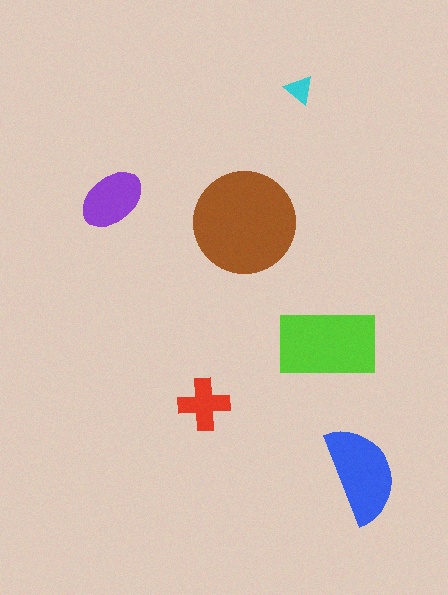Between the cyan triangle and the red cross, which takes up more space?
The red cross.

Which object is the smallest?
The cyan triangle.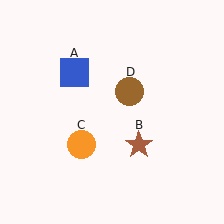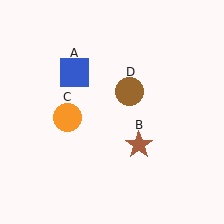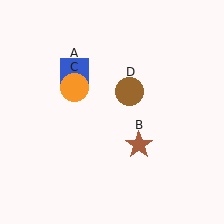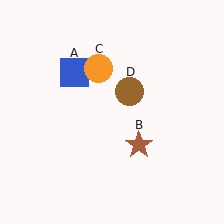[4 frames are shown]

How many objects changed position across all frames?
1 object changed position: orange circle (object C).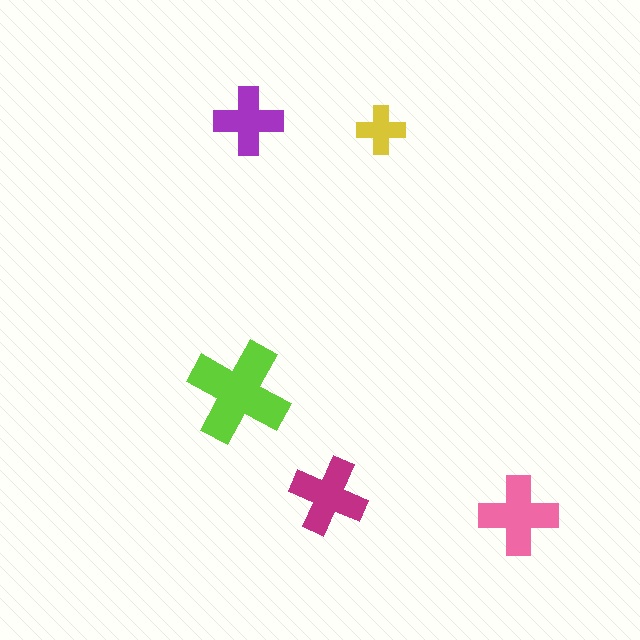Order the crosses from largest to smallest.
the lime one, the pink one, the magenta one, the purple one, the yellow one.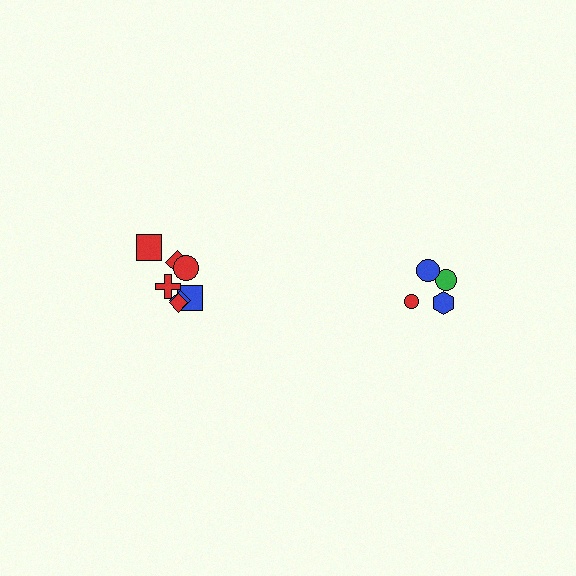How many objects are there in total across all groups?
There are 11 objects.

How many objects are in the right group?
There are 4 objects.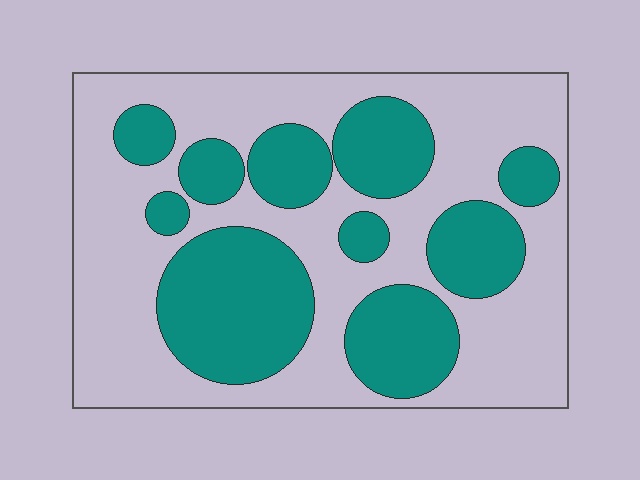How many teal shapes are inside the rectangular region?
10.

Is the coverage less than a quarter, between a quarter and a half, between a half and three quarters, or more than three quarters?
Between a quarter and a half.